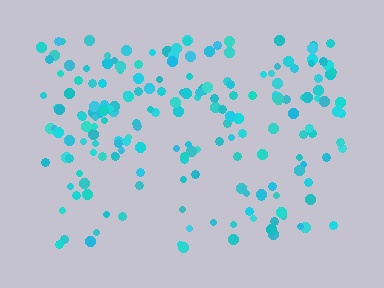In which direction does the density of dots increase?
From bottom to top, with the top side densest.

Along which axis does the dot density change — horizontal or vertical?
Vertical.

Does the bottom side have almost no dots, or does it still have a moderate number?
Still a moderate number, just noticeably fewer than the top.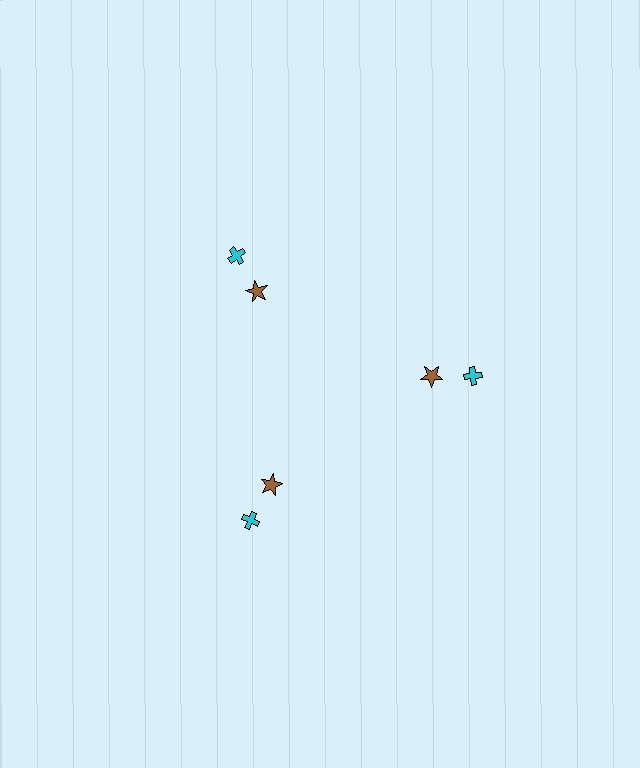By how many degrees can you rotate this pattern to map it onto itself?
The pattern maps onto itself every 120 degrees of rotation.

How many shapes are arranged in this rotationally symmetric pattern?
There are 6 shapes, arranged in 3 groups of 2.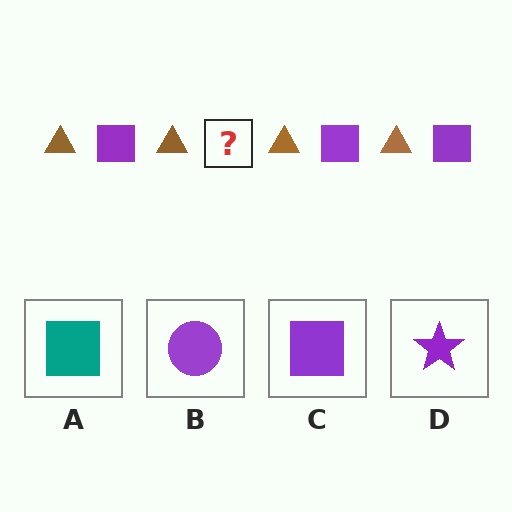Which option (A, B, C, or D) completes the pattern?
C.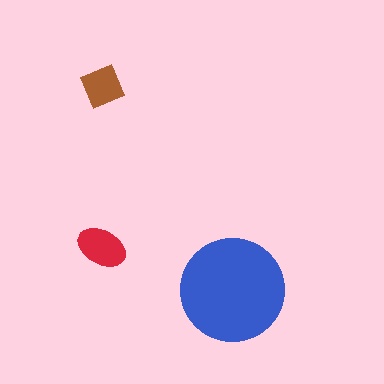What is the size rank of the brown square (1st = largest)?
3rd.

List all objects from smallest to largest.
The brown square, the red ellipse, the blue circle.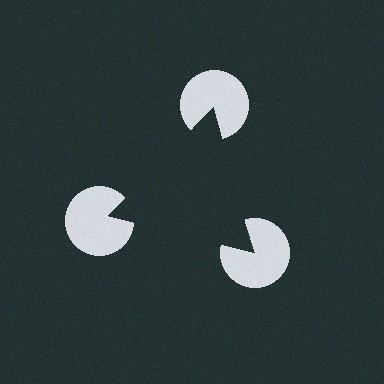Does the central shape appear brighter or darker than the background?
It typically appears slightly darker than the background, even though no actual brightness change is drawn.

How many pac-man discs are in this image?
There are 3 — one at each vertex of the illusory triangle.